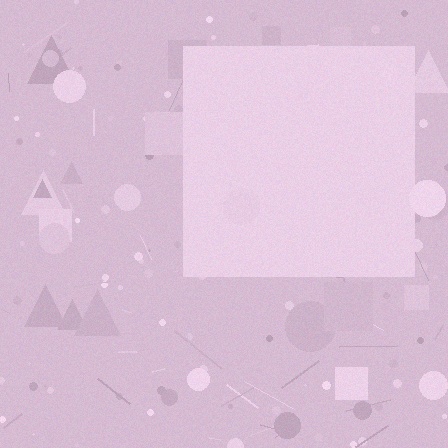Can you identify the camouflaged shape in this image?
The camouflaged shape is a square.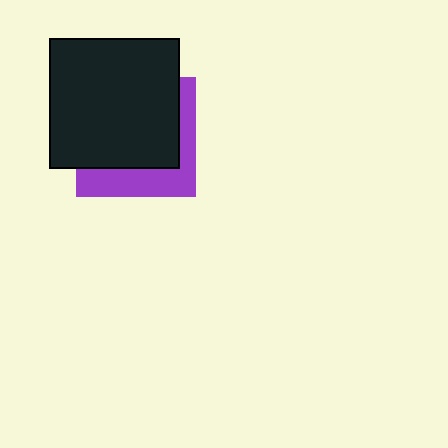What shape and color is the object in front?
The object in front is a black square.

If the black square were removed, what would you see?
You would see the complete purple square.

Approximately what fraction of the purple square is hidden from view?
Roughly 66% of the purple square is hidden behind the black square.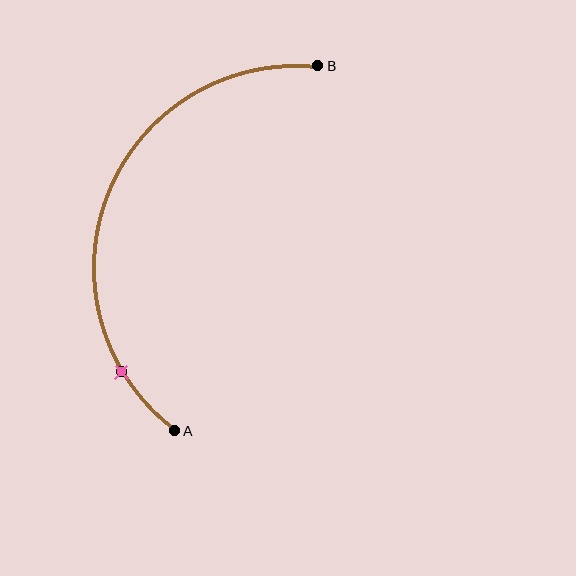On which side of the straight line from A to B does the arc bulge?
The arc bulges to the left of the straight line connecting A and B.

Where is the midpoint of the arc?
The arc midpoint is the point on the curve farthest from the straight line joining A and B. It sits to the left of that line.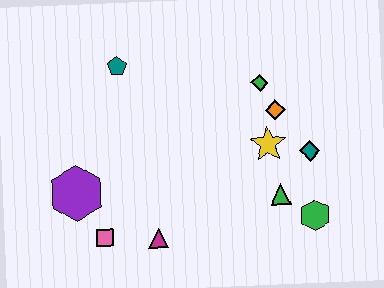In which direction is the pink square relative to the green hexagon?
The pink square is to the left of the green hexagon.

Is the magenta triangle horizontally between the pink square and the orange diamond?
Yes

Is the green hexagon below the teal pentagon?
Yes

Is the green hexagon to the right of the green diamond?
Yes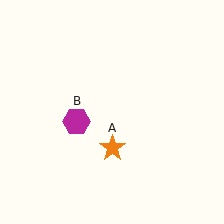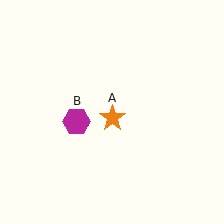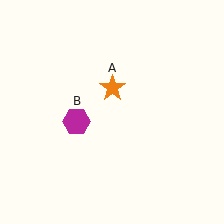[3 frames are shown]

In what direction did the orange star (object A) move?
The orange star (object A) moved up.